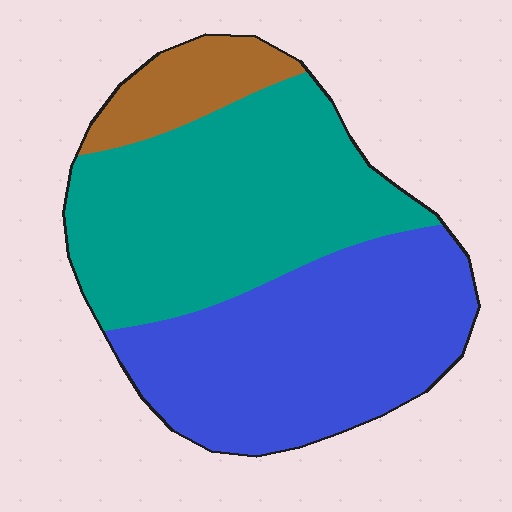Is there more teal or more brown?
Teal.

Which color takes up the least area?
Brown, at roughly 10%.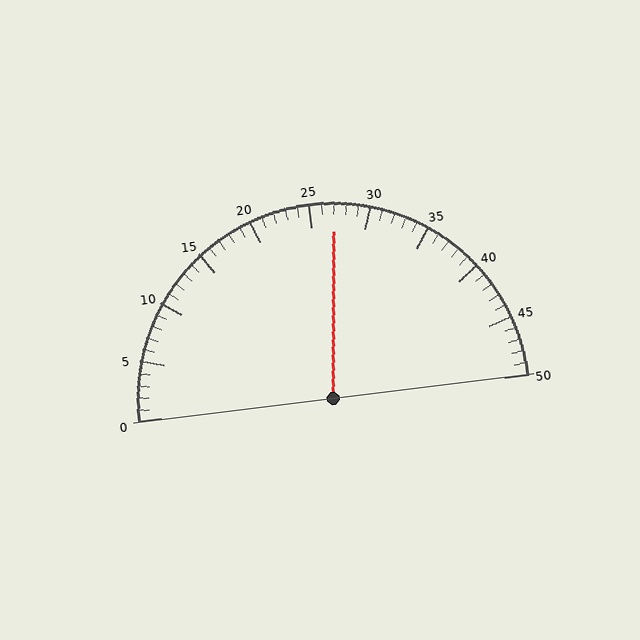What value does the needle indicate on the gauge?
The needle indicates approximately 27.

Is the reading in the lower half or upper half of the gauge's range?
The reading is in the upper half of the range (0 to 50).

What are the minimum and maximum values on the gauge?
The gauge ranges from 0 to 50.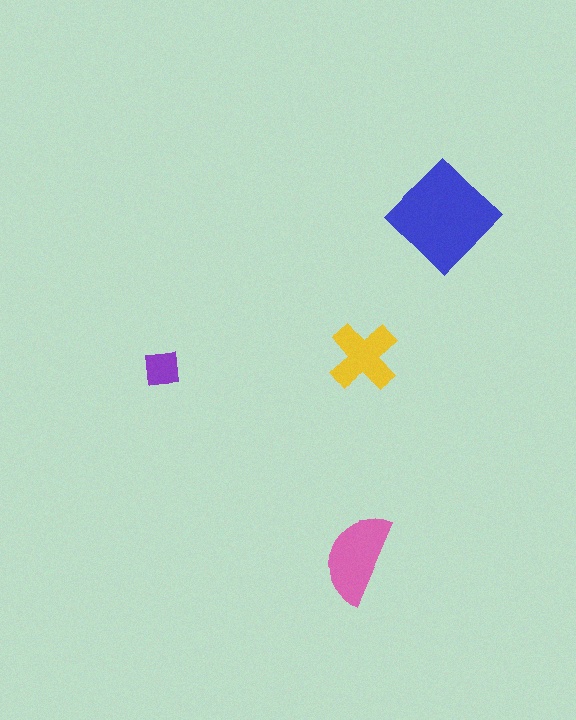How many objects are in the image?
There are 4 objects in the image.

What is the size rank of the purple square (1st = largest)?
4th.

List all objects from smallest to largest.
The purple square, the yellow cross, the pink semicircle, the blue diamond.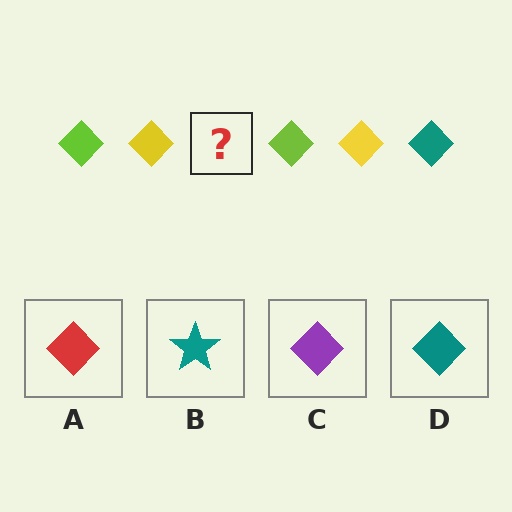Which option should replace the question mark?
Option D.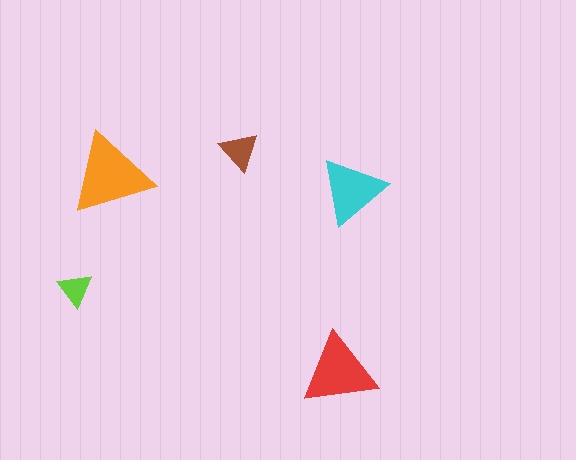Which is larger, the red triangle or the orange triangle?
The orange one.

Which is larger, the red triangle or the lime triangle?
The red one.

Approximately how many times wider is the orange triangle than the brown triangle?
About 2 times wider.